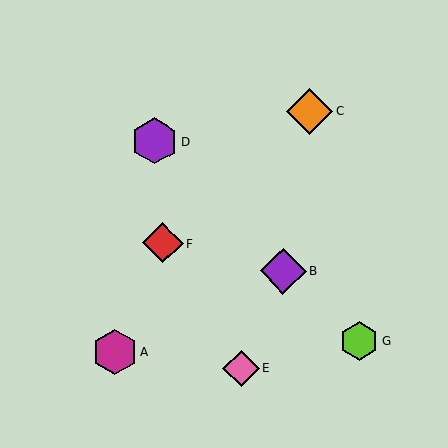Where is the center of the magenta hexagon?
The center of the magenta hexagon is at (115, 352).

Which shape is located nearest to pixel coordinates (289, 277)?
The purple diamond (labeled B) at (283, 271) is nearest to that location.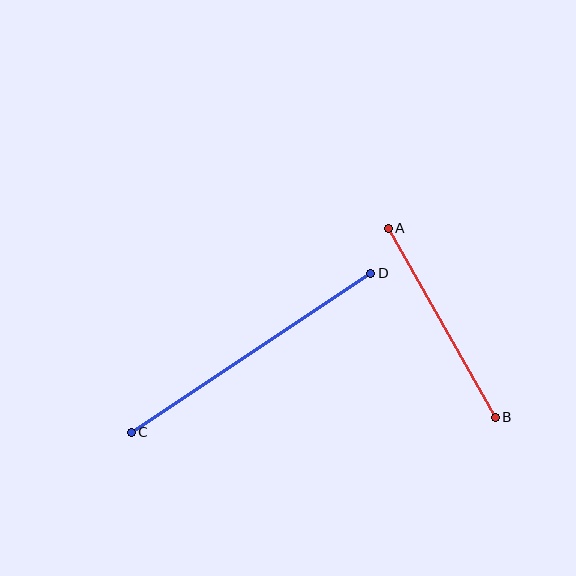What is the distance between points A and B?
The distance is approximately 217 pixels.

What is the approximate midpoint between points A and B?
The midpoint is at approximately (442, 323) pixels.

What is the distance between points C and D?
The distance is approximately 288 pixels.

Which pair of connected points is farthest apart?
Points C and D are farthest apart.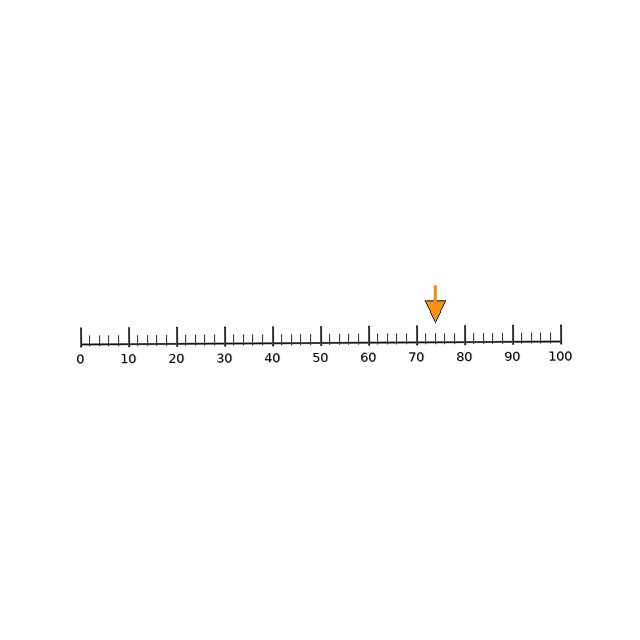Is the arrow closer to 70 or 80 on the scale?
The arrow is closer to 70.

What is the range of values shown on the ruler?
The ruler shows values from 0 to 100.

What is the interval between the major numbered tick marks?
The major tick marks are spaced 10 units apart.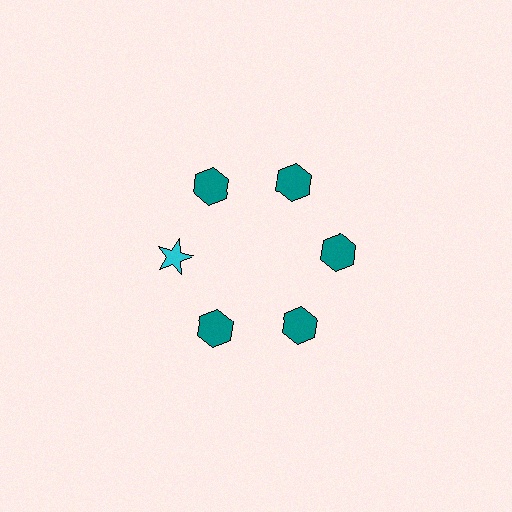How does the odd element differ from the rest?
It differs in both color (cyan instead of teal) and shape (star instead of hexagon).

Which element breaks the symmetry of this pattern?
The cyan star at roughly the 9 o'clock position breaks the symmetry. All other shapes are teal hexagons.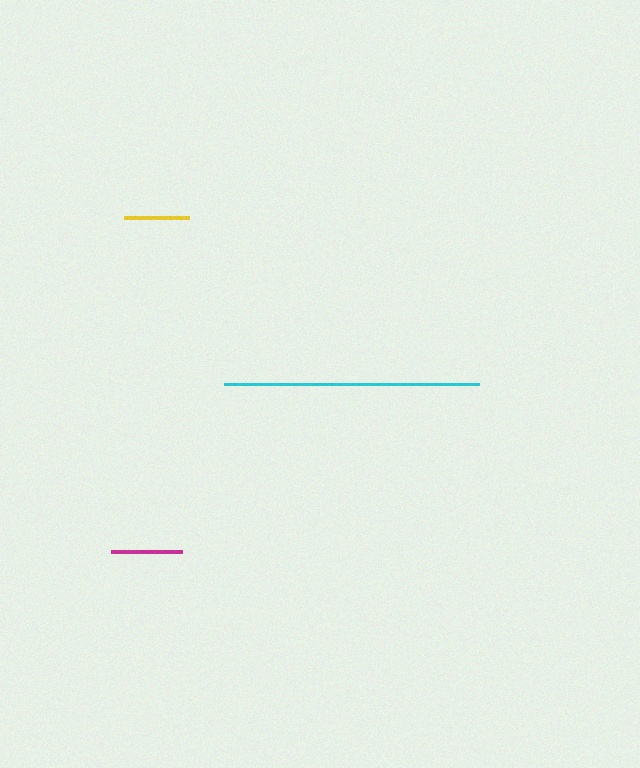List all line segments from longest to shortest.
From longest to shortest: cyan, magenta, yellow.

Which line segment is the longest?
The cyan line is the longest at approximately 255 pixels.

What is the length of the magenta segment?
The magenta segment is approximately 71 pixels long.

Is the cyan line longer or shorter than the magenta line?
The cyan line is longer than the magenta line.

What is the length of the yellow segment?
The yellow segment is approximately 65 pixels long.